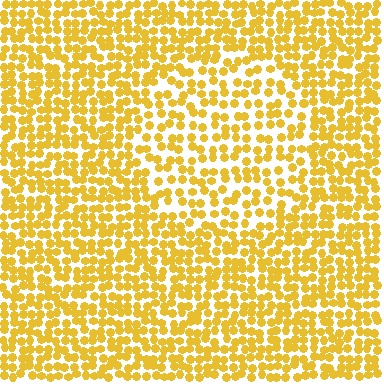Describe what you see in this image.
The image contains small yellow elements arranged at two different densities. A circle-shaped region is visible where the elements are less densely packed than the surrounding area.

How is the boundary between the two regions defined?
The boundary is defined by a change in element density (approximately 1.5x ratio). All elements are the same color, size, and shape.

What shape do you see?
I see a circle.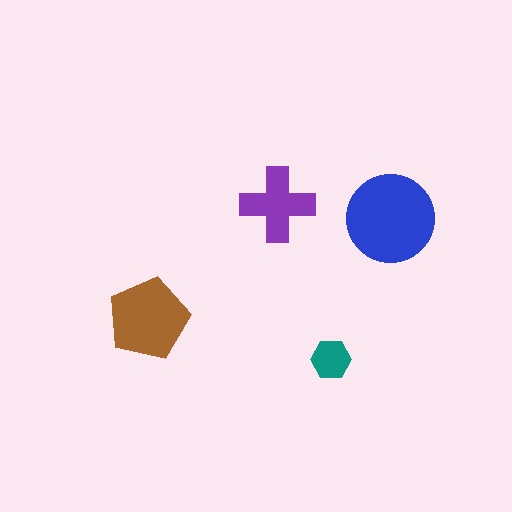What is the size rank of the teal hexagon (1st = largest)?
4th.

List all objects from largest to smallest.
The blue circle, the brown pentagon, the purple cross, the teal hexagon.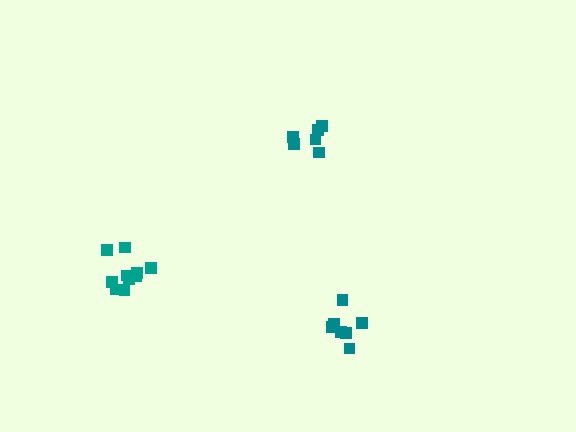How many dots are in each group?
Group 1: 6 dots, Group 2: 10 dots, Group 3: 7 dots (23 total).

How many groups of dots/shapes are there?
There are 3 groups.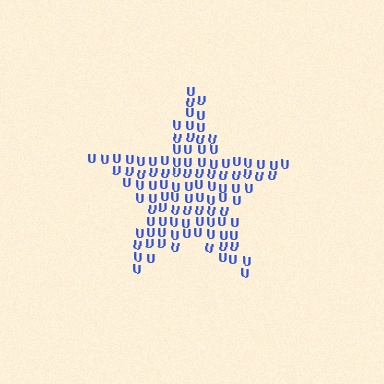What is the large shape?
The large shape is a star.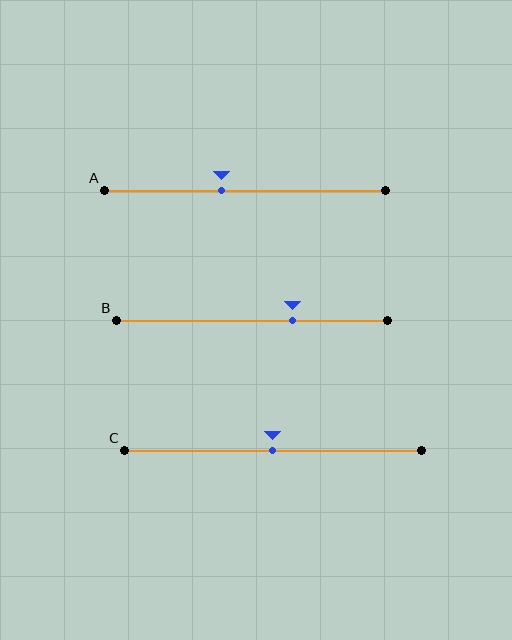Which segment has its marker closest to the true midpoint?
Segment C has its marker closest to the true midpoint.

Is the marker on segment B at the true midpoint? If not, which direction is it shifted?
No, the marker on segment B is shifted to the right by about 15% of the segment length.